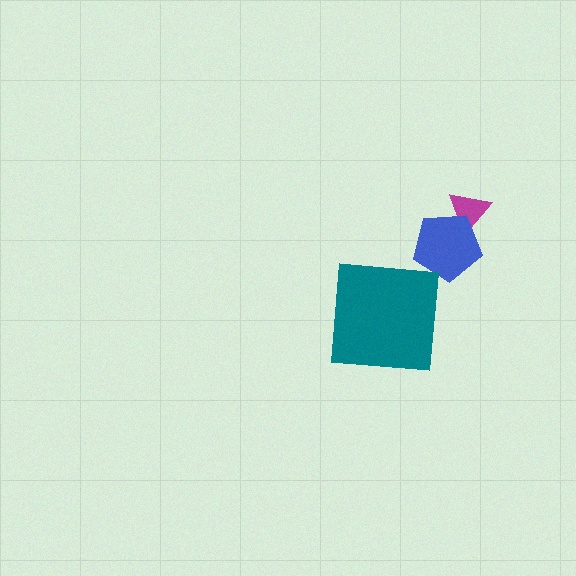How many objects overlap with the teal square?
0 objects overlap with the teal square.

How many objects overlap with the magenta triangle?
1 object overlaps with the magenta triangle.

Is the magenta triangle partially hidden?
Yes, it is partially covered by another shape.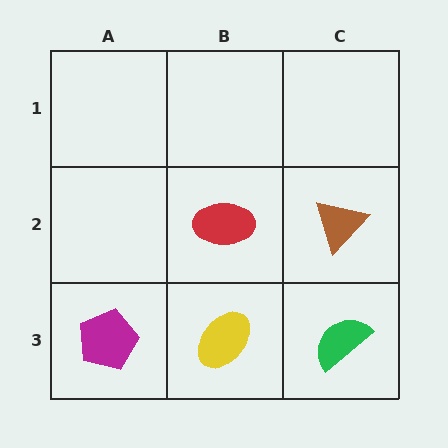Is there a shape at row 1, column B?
No, that cell is empty.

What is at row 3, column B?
A yellow ellipse.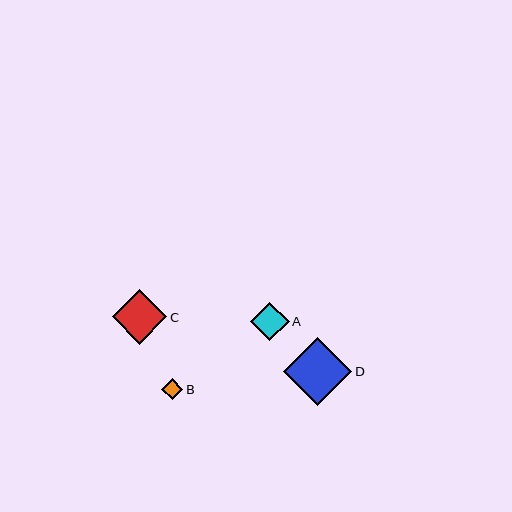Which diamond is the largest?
Diamond D is the largest with a size of approximately 68 pixels.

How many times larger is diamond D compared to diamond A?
Diamond D is approximately 1.8 times the size of diamond A.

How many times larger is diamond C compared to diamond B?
Diamond C is approximately 2.6 times the size of diamond B.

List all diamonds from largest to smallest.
From largest to smallest: D, C, A, B.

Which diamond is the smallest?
Diamond B is the smallest with a size of approximately 21 pixels.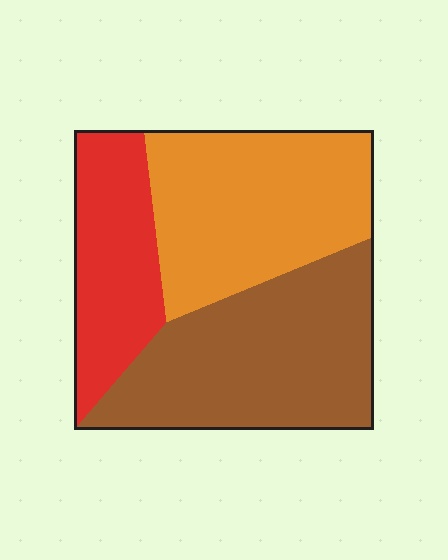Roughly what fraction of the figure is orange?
Orange covers roughly 35% of the figure.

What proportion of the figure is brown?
Brown takes up about two fifths (2/5) of the figure.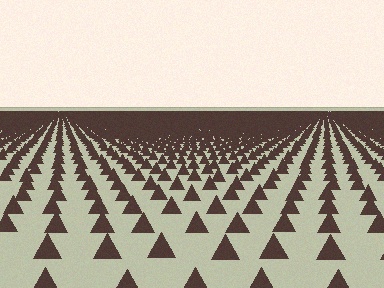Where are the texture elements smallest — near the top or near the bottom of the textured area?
Near the top.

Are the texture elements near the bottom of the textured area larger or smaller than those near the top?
Larger. Near the bottom, elements are closer to the viewer and appear at a bigger on-screen size.